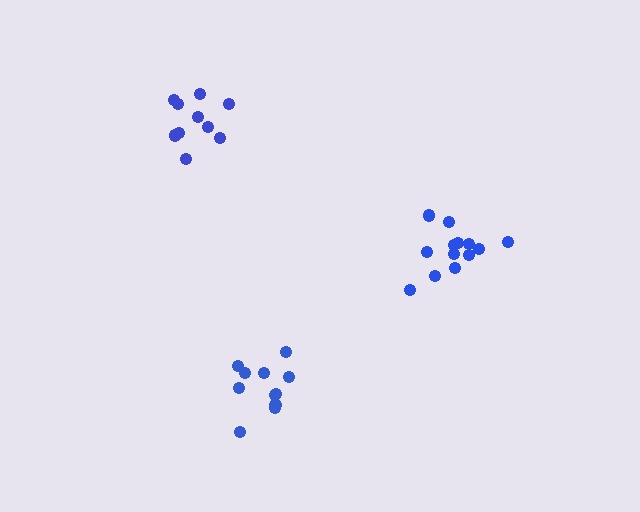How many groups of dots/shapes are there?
There are 3 groups.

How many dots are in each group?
Group 1: 10 dots, Group 2: 13 dots, Group 3: 11 dots (34 total).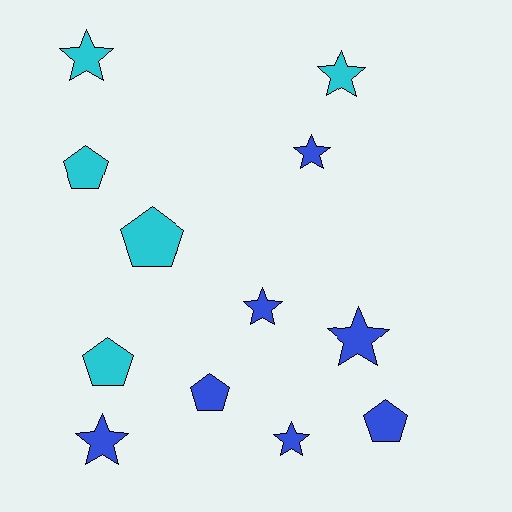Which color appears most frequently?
Blue, with 7 objects.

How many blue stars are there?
There are 5 blue stars.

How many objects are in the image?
There are 12 objects.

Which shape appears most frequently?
Star, with 7 objects.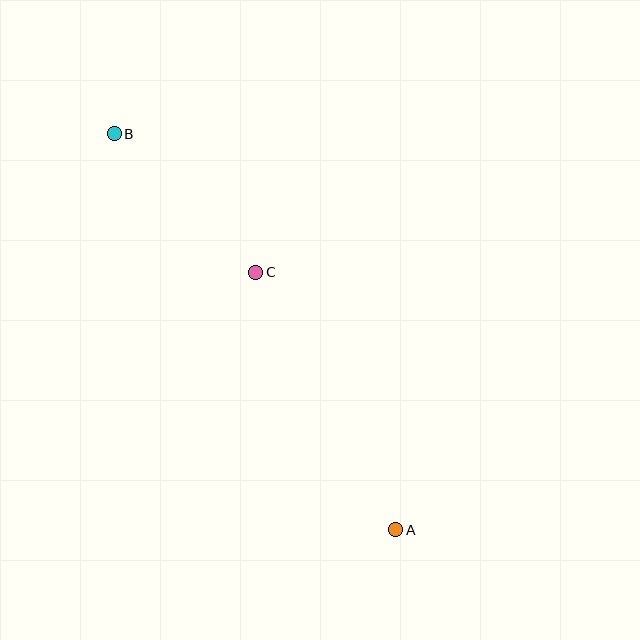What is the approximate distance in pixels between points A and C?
The distance between A and C is approximately 293 pixels.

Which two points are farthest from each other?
Points A and B are farthest from each other.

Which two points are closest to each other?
Points B and C are closest to each other.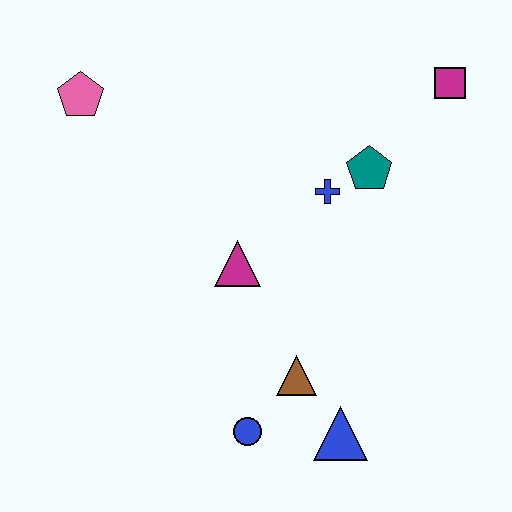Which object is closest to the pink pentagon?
The magenta triangle is closest to the pink pentagon.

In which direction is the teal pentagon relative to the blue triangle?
The teal pentagon is above the blue triangle.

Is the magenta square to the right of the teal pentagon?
Yes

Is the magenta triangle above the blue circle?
Yes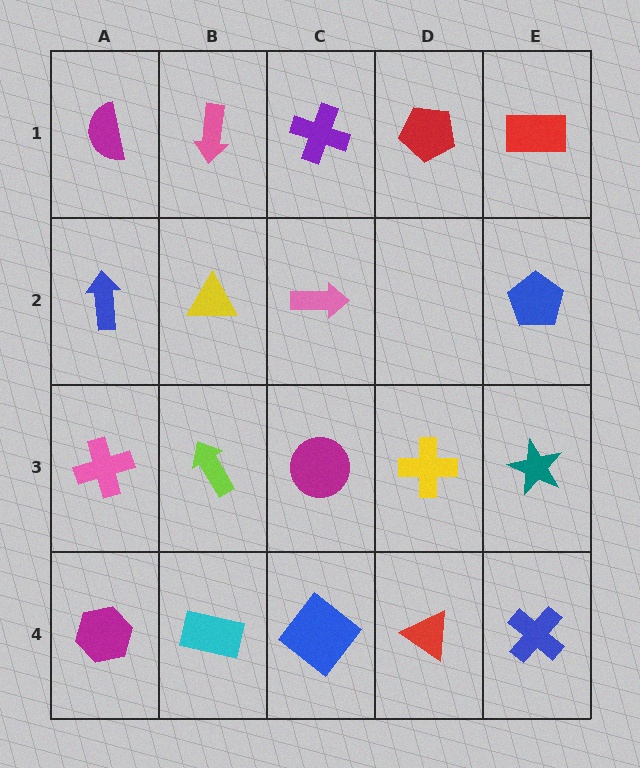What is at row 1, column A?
A magenta semicircle.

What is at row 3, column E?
A teal star.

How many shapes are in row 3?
5 shapes.